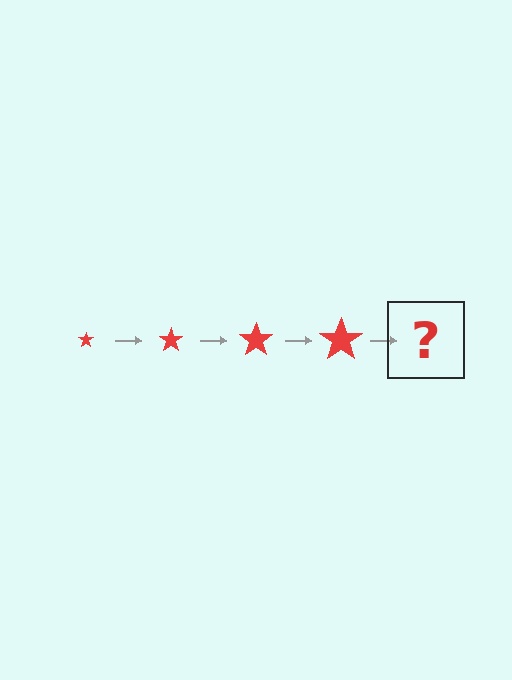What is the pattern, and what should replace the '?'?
The pattern is that the star gets progressively larger each step. The '?' should be a red star, larger than the previous one.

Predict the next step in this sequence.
The next step is a red star, larger than the previous one.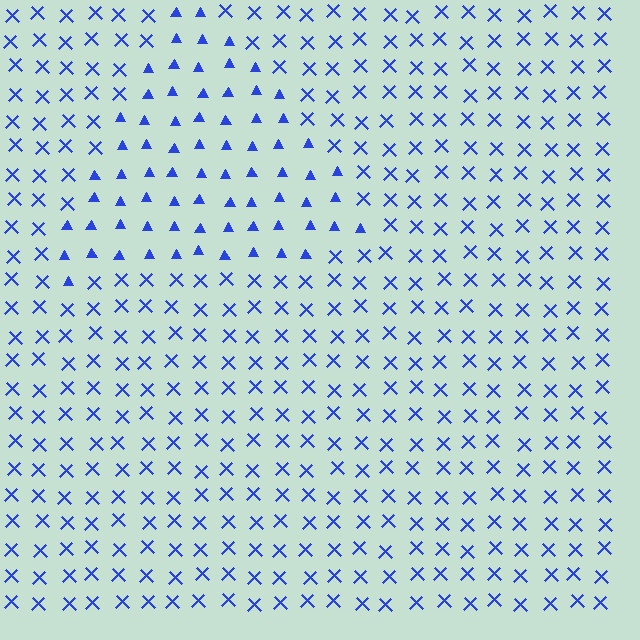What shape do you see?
I see a triangle.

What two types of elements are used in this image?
The image uses triangles inside the triangle region and X marks outside it.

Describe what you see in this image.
The image is filled with small blue elements arranged in a uniform grid. A triangle-shaped region contains triangles, while the surrounding area contains X marks. The boundary is defined purely by the change in element shape.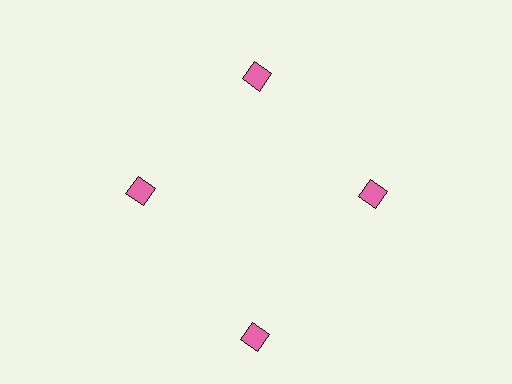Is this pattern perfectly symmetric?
No. The 4 pink diamonds are arranged in a ring, but one element near the 6 o'clock position is pushed outward from the center, breaking the 4-fold rotational symmetry.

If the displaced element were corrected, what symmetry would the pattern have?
It would have 4-fold rotational symmetry — the pattern would map onto itself every 90 degrees.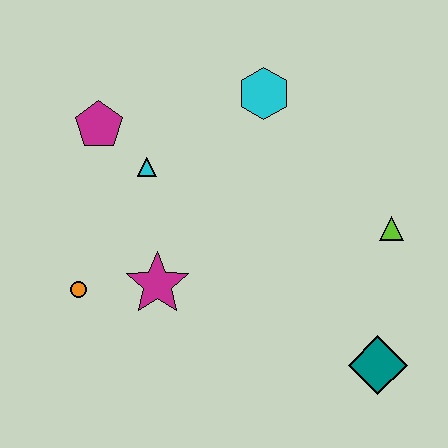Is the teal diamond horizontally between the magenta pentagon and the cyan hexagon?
No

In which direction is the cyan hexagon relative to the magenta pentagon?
The cyan hexagon is to the right of the magenta pentagon.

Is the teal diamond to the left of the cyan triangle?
No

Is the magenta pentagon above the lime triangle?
Yes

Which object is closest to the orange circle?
The magenta star is closest to the orange circle.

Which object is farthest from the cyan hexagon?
The teal diamond is farthest from the cyan hexagon.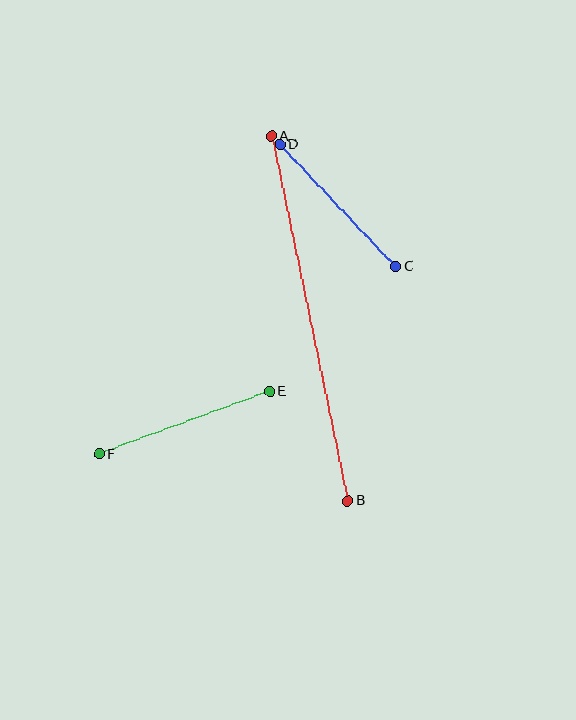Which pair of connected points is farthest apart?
Points A and B are farthest apart.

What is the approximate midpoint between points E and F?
The midpoint is at approximately (184, 423) pixels.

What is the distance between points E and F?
The distance is approximately 181 pixels.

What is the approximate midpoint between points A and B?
The midpoint is at approximately (310, 318) pixels.